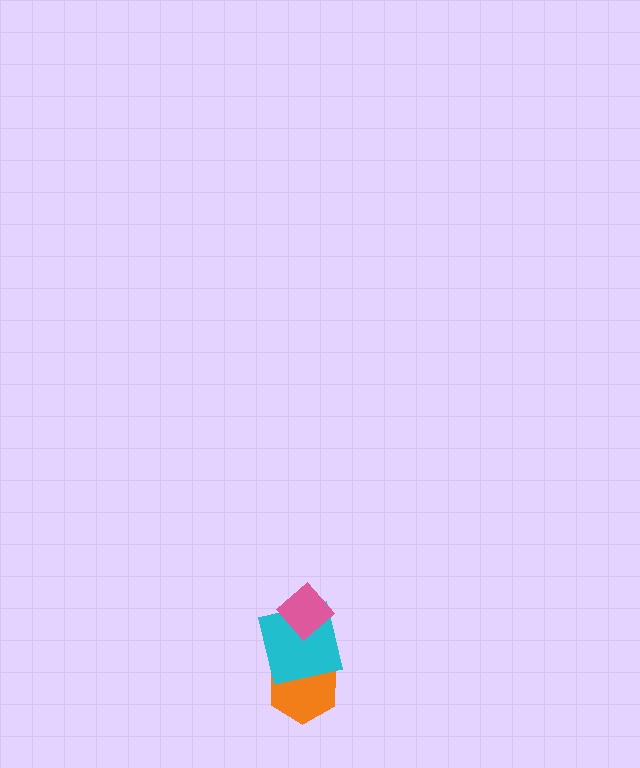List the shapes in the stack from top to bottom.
From top to bottom: the pink diamond, the cyan square, the orange hexagon.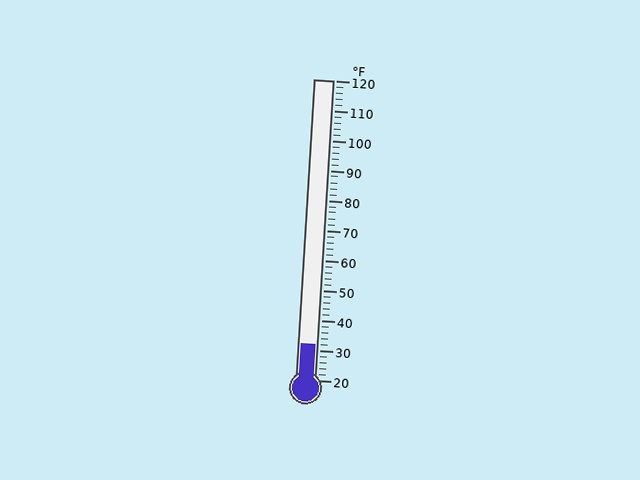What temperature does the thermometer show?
The thermometer shows approximately 32°F.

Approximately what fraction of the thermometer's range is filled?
The thermometer is filled to approximately 10% of its range.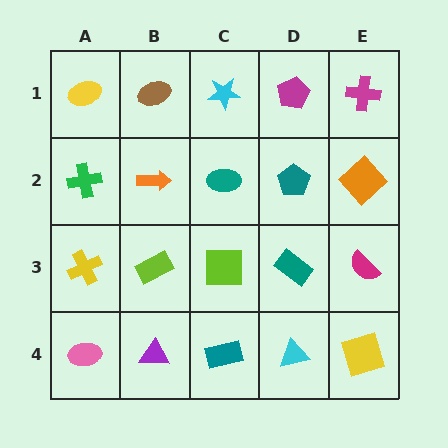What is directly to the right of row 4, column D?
A yellow square.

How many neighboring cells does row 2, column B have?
4.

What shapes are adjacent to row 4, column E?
A magenta semicircle (row 3, column E), a cyan triangle (row 4, column D).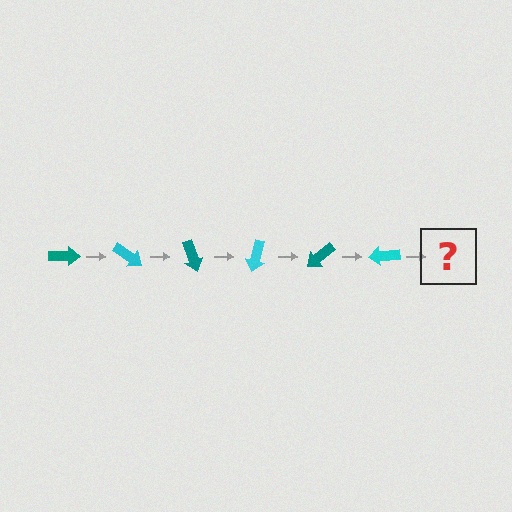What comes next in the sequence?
The next element should be a teal arrow, rotated 210 degrees from the start.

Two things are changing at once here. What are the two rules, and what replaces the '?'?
The two rules are that it rotates 35 degrees each step and the color cycles through teal and cyan. The '?' should be a teal arrow, rotated 210 degrees from the start.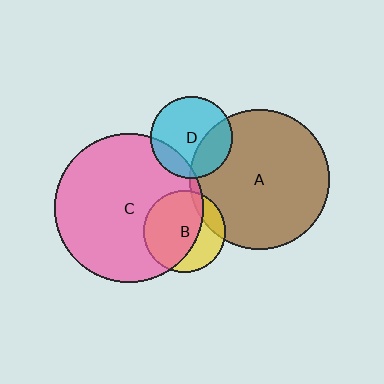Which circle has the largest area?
Circle C (pink).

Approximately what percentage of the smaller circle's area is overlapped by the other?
Approximately 15%.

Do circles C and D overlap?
Yes.